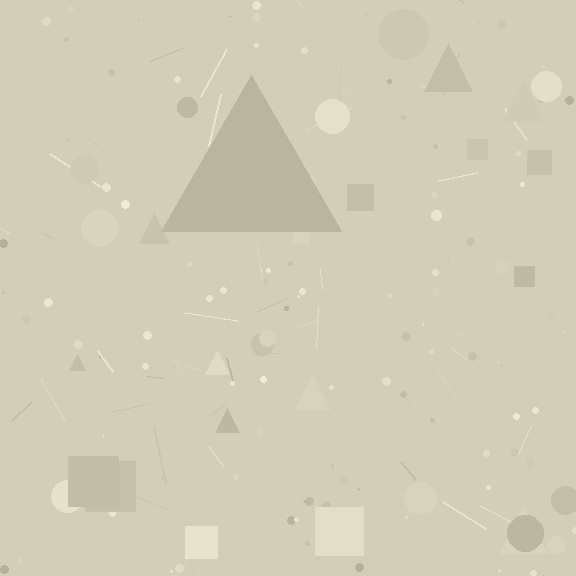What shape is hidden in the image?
A triangle is hidden in the image.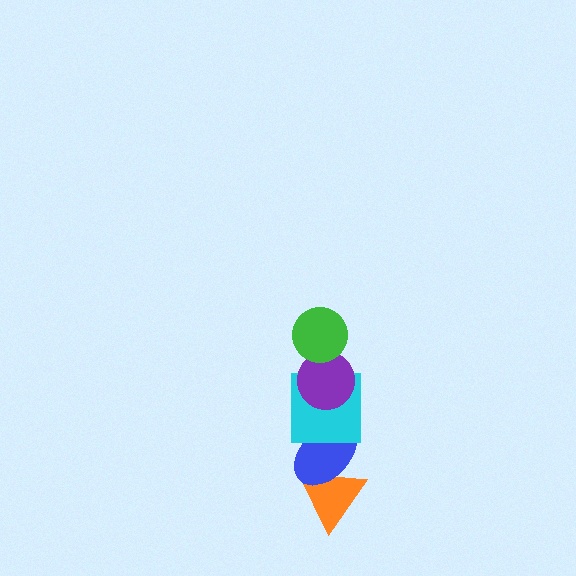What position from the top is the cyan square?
The cyan square is 3rd from the top.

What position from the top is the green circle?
The green circle is 1st from the top.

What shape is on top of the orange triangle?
The blue ellipse is on top of the orange triangle.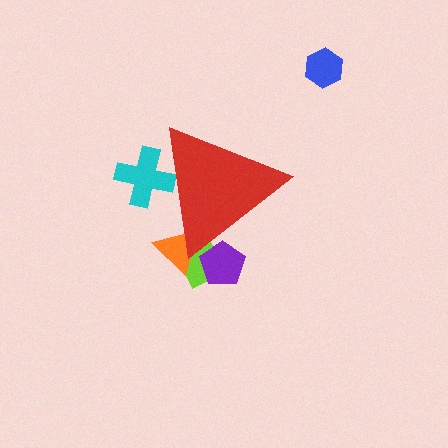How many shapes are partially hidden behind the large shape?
4 shapes are partially hidden.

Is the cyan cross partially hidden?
Yes, the cyan cross is partially hidden behind the red triangle.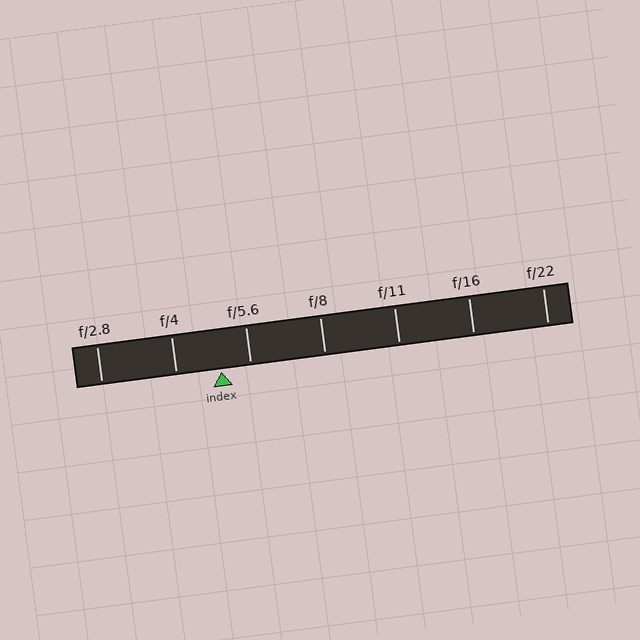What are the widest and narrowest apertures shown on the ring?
The widest aperture shown is f/2.8 and the narrowest is f/22.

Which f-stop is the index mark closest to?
The index mark is closest to f/5.6.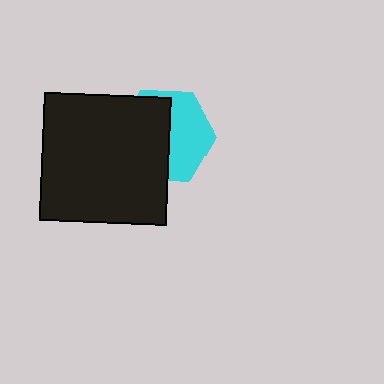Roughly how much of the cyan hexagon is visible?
About half of it is visible (roughly 46%).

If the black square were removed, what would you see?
You would see the complete cyan hexagon.